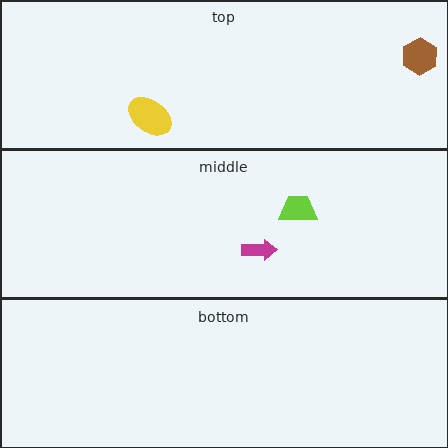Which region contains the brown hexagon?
The top region.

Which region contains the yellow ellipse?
The top region.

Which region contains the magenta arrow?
The middle region.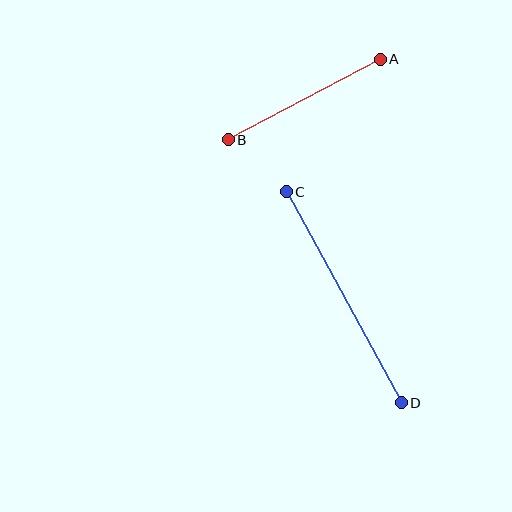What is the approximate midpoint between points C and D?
The midpoint is at approximately (344, 297) pixels.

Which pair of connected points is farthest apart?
Points C and D are farthest apart.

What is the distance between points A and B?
The distance is approximately 172 pixels.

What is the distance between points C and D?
The distance is approximately 241 pixels.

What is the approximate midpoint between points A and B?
The midpoint is at approximately (304, 99) pixels.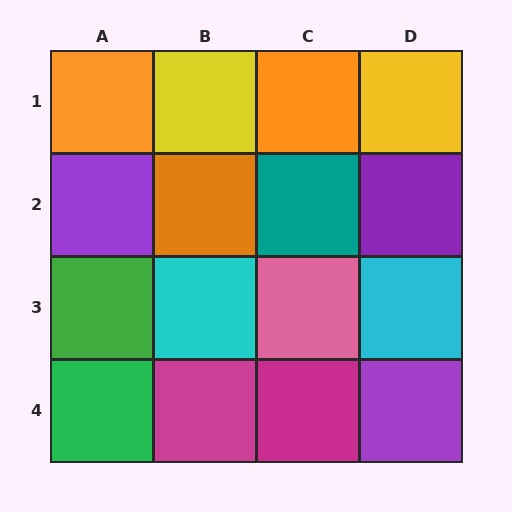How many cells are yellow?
2 cells are yellow.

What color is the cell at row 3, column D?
Cyan.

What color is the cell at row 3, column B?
Cyan.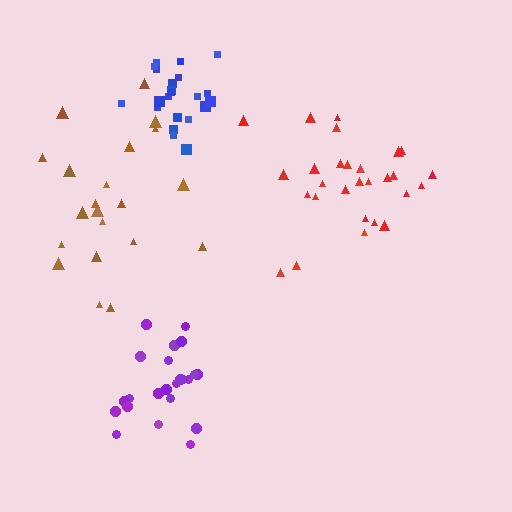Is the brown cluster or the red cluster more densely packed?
Red.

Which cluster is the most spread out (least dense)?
Brown.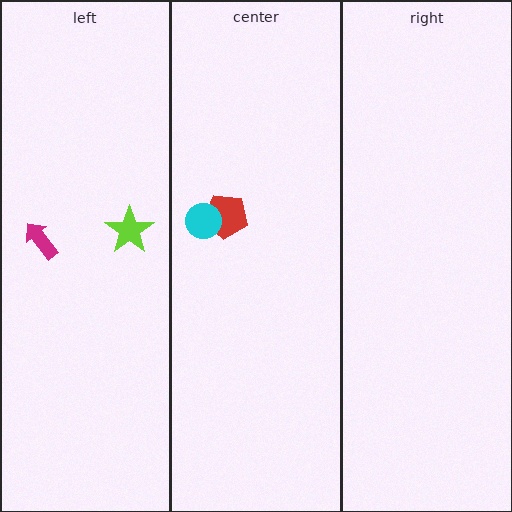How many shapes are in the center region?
2.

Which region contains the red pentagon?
The center region.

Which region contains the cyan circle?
The center region.